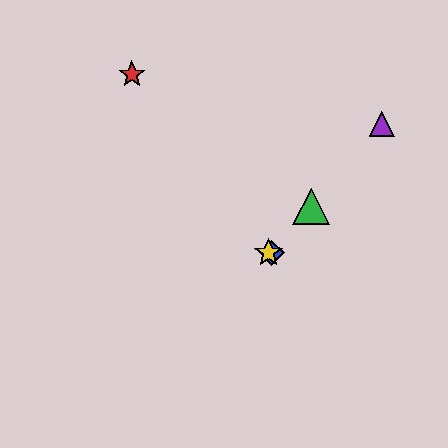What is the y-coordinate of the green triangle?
The green triangle is at y≈207.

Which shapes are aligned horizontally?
The blue diamond, the yellow star are aligned horizontally.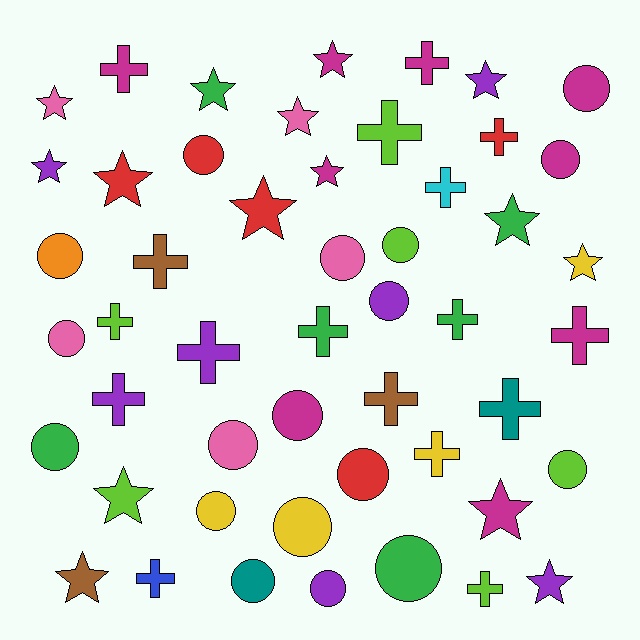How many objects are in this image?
There are 50 objects.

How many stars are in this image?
There are 15 stars.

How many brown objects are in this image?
There are 3 brown objects.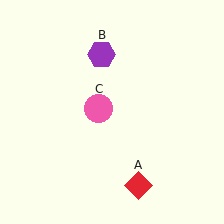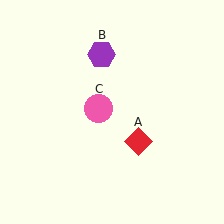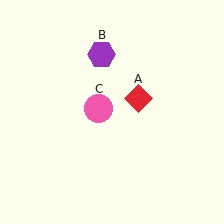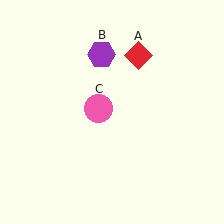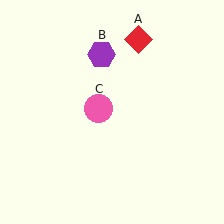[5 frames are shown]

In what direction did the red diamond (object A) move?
The red diamond (object A) moved up.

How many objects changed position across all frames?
1 object changed position: red diamond (object A).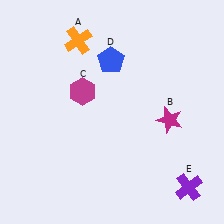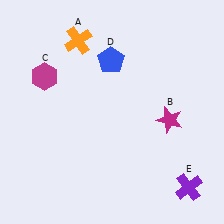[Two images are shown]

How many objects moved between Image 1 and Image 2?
1 object moved between the two images.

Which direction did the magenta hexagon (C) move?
The magenta hexagon (C) moved left.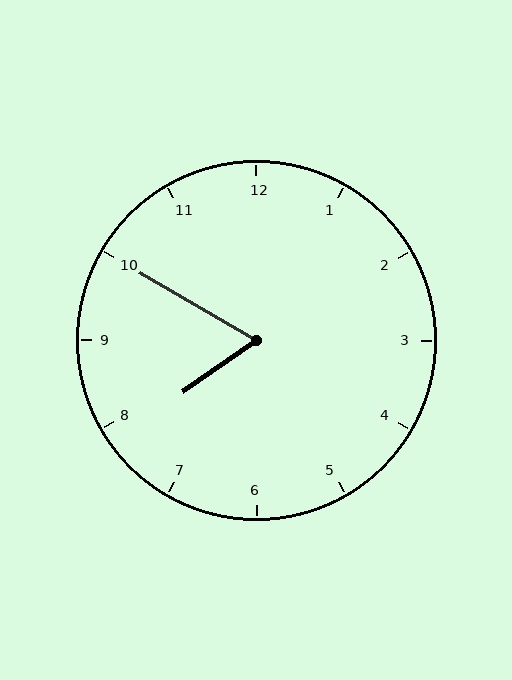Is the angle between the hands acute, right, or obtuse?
It is acute.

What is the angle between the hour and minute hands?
Approximately 65 degrees.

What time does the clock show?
7:50.